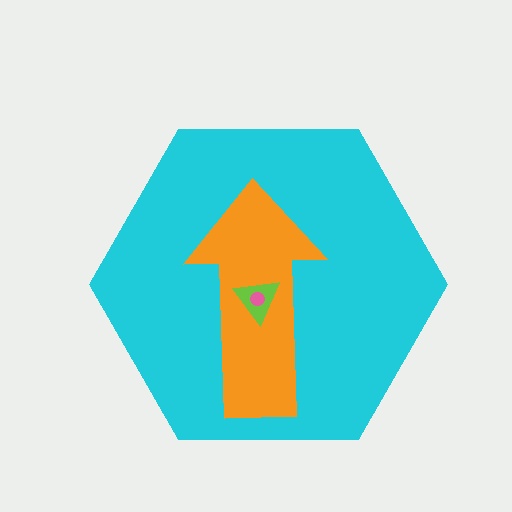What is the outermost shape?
The cyan hexagon.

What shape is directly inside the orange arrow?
The lime triangle.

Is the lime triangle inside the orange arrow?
Yes.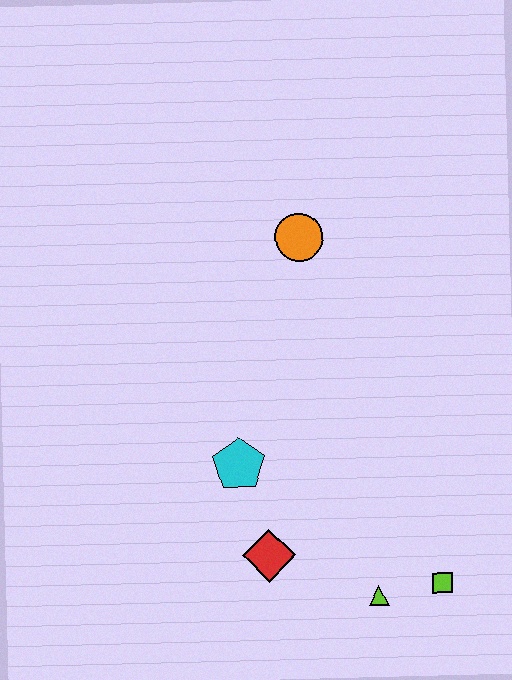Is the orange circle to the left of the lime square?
Yes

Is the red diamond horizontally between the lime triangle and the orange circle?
No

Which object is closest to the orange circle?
The cyan pentagon is closest to the orange circle.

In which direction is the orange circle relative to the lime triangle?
The orange circle is above the lime triangle.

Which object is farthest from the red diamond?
The orange circle is farthest from the red diamond.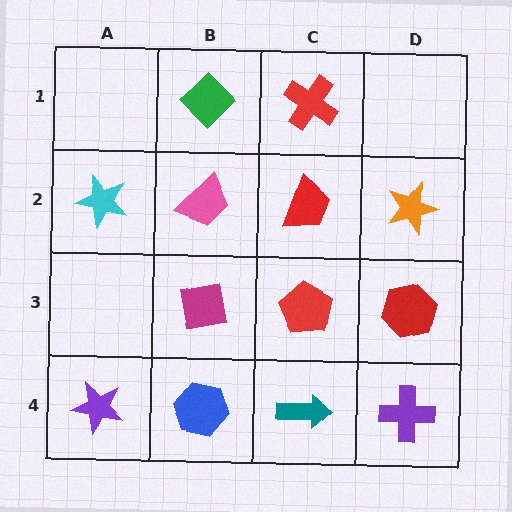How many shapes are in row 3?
3 shapes.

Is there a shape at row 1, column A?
No, that cell is empty.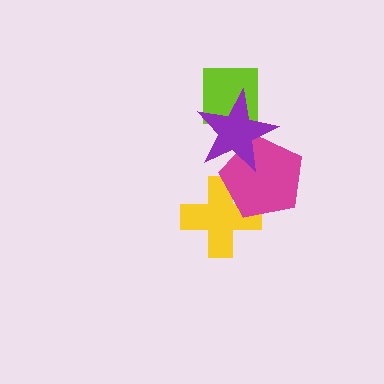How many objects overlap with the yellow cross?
1 object overlaps with the yellow cross.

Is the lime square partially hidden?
Yes, it is partially covered by another shape.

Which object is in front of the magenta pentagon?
The purple star is in front of the magenta pentagon.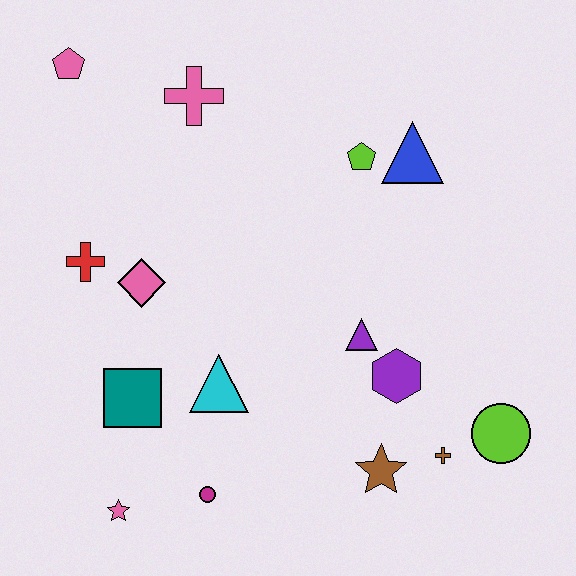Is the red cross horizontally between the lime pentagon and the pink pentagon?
Yes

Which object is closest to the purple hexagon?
The purple triangle is closest to the purple hexagon.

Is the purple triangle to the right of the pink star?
Yes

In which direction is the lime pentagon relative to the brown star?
The lime pentagon is above the brown star.